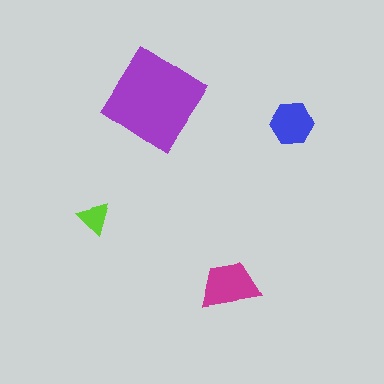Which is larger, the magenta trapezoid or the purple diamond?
The purple diamond.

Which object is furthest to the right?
The blue hexagon is rightmost.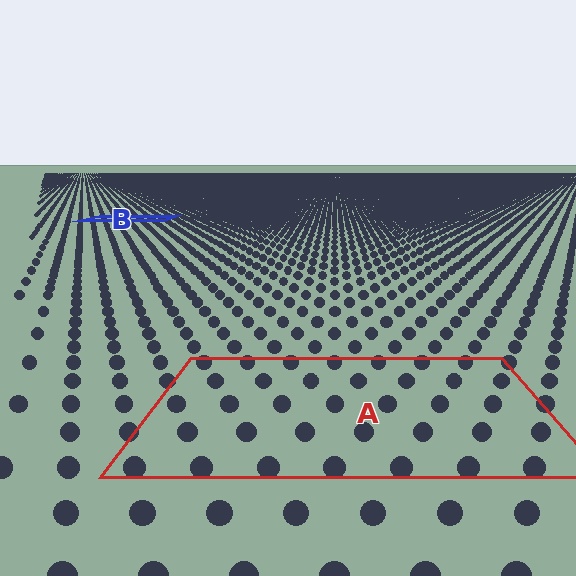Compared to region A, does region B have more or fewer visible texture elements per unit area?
Region B has more texture elements per unit area — they are packed more densely because it is farther away.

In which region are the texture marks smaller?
The texture marks are smaller in region B, because it is farther away.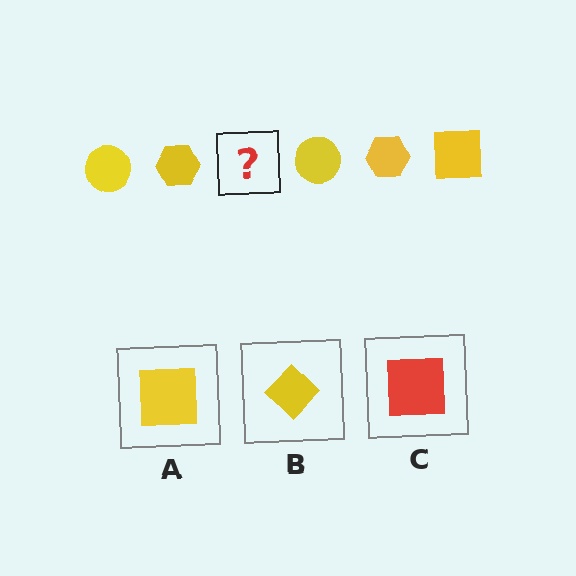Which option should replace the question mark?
Option A.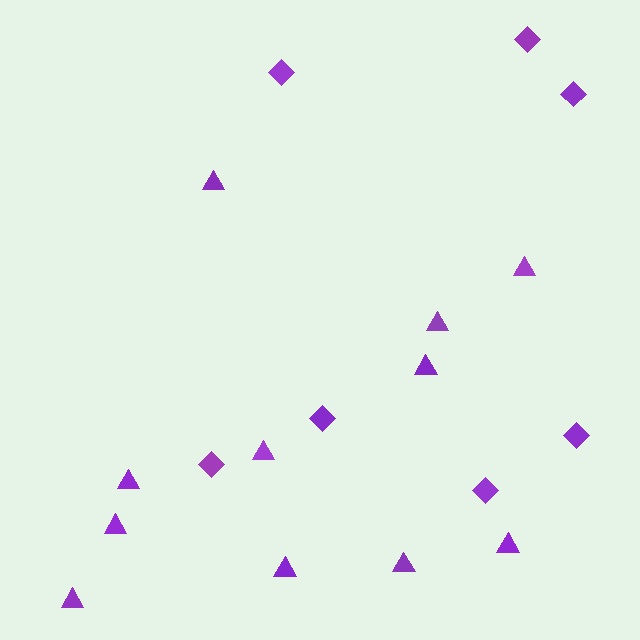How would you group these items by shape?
There are 2 groups: one group of triangles (11) and one group of diamonds (7).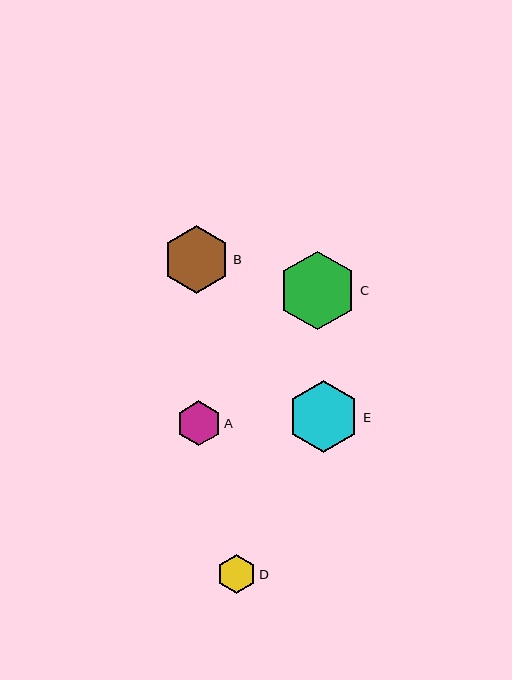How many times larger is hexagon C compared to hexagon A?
Hexagon C is approximately 1.8 times the size of hexagon A.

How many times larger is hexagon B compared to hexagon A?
Hexagon B is approximately 1.5 times the size of hexagon A.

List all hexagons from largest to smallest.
From largest to smallest: C, E, B, A, D.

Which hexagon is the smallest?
Hexagon D is the smallest with a size of approximately 39 pixels.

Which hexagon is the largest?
Hexagon C is the largest with a size of approximately 79 pixels.